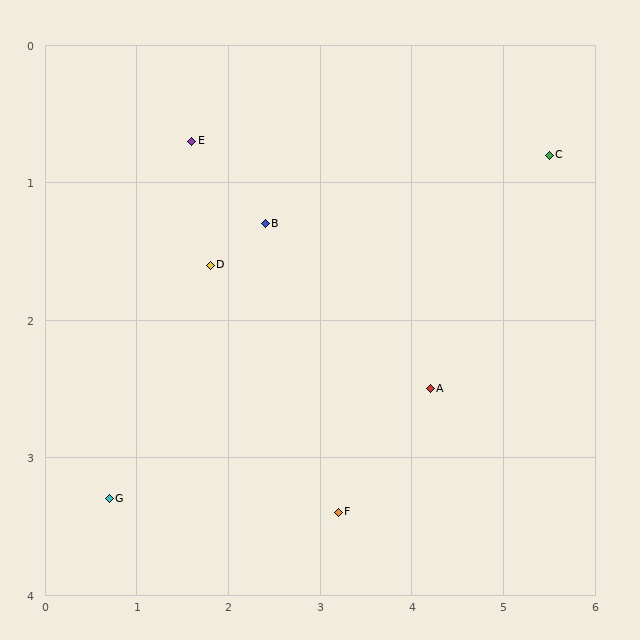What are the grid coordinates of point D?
Point D is at approximately (1.8, 1.6).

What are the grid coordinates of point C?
Point C is at approximately (5.5, 0.8).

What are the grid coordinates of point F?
Point F is at approximately (3.2, 3.4).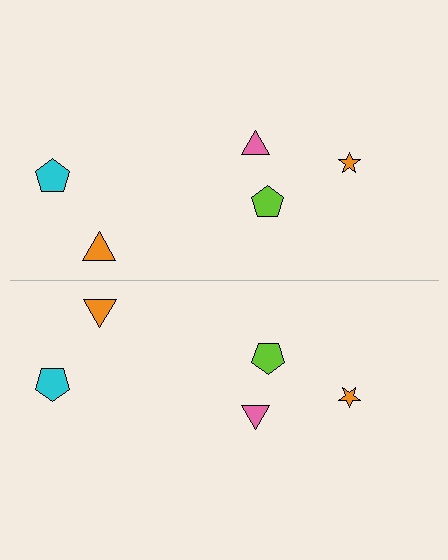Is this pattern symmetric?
Yes, this pattern has bilateral (reflection) symmetry.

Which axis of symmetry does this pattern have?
The pattern has a horizontal axis of symmetry running through the center of the image.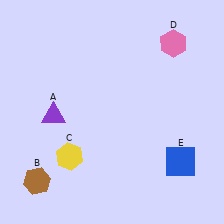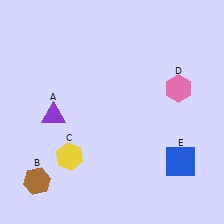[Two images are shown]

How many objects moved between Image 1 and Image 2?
1 object moved between the two images.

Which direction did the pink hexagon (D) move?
The pink hexagon (D) moved down.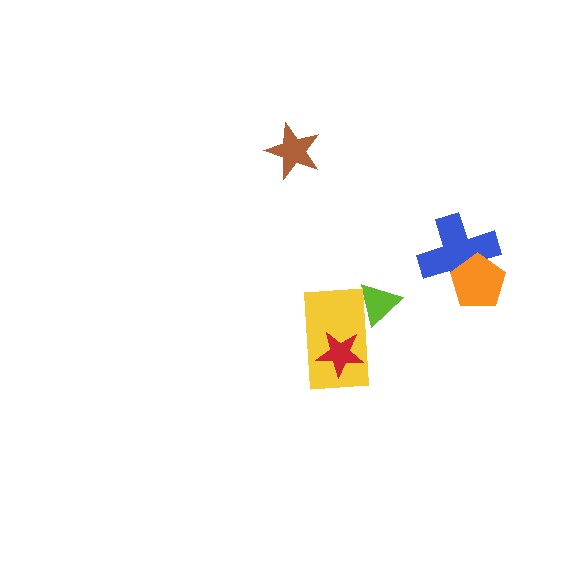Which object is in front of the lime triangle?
The yellow rectangle is in front of the lime triangle.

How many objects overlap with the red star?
1 object overlaps with the red star.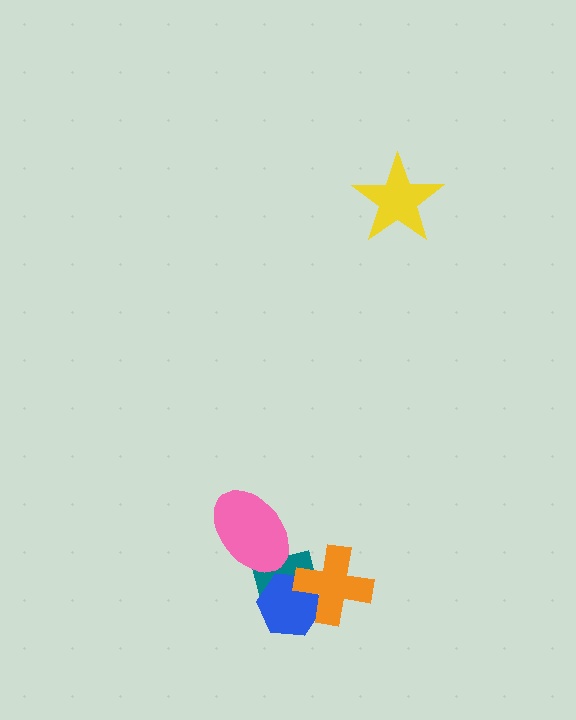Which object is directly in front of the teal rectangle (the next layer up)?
The blue hexagon is directly in front of the teal rectangle.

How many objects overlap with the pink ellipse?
1 object overlaps with the pink ellipse.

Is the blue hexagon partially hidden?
Yes, it is partially covered by another shape.